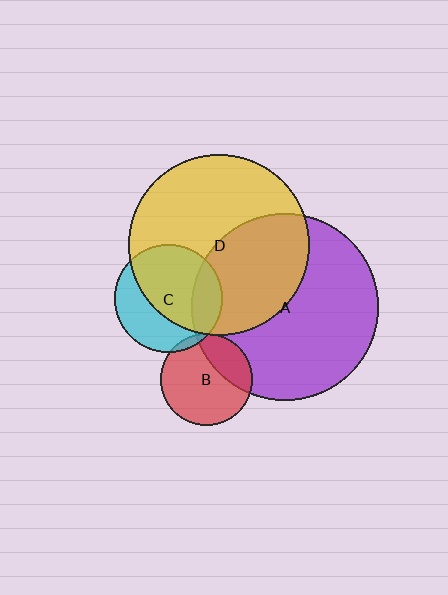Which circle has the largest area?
Circle A (purple).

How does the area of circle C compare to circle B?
Approximately 1.4 times.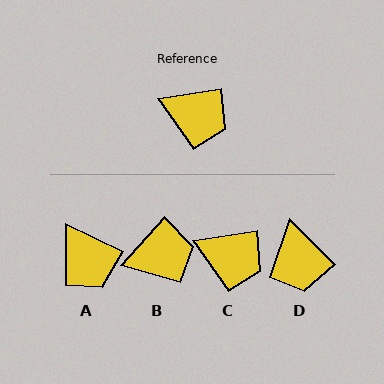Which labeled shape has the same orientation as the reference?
C.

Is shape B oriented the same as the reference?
No, it is off by about 39 degrees.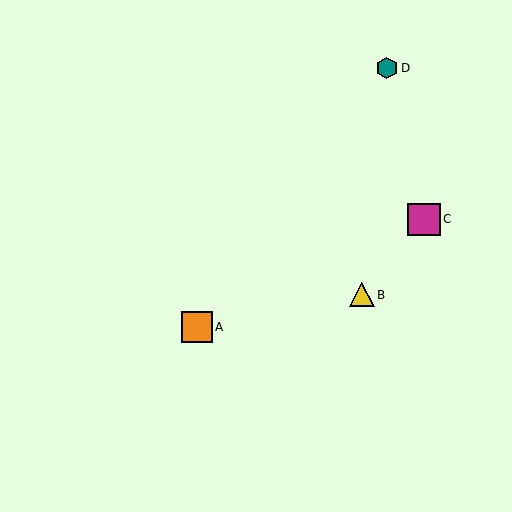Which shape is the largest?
The magenta square (labeled C) is the largest.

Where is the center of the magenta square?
The center of the magenta square is at (424, 219).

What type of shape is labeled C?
Shape C is a magenta square.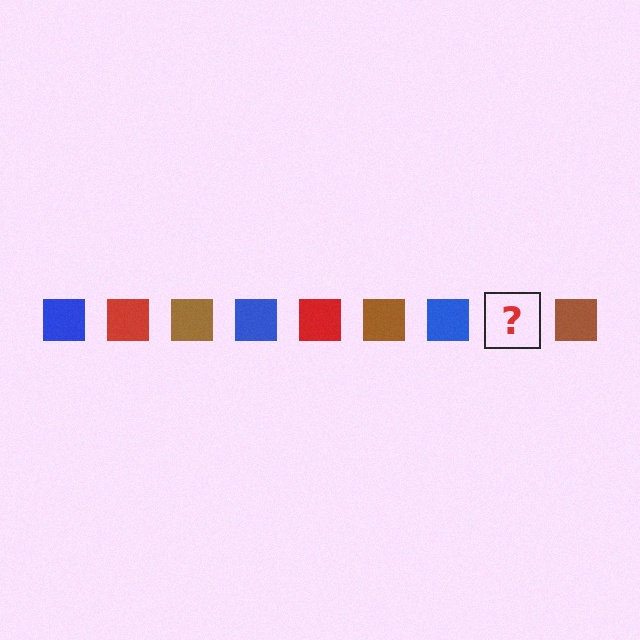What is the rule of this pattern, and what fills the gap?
The rule is that the pattern cycles through blue, red, brown squares. The gap should be filled with a red square.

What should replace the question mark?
The question mark should be replaced with a red square.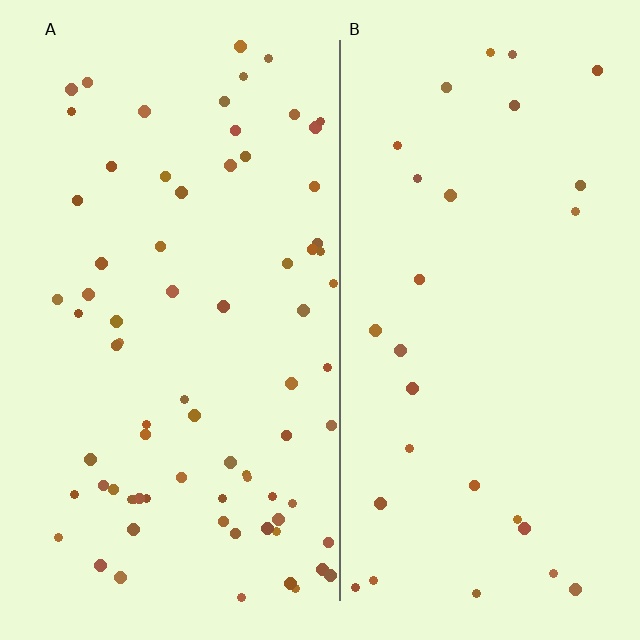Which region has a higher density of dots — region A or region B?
A (the left).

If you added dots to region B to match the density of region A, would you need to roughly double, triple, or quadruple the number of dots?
Approximately triple.